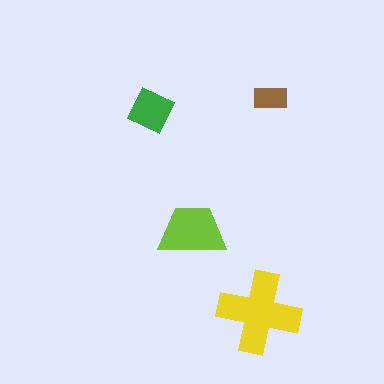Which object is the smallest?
The brown rectangle.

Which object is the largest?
The yellow cross.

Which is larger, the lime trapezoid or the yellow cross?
The yellow cross.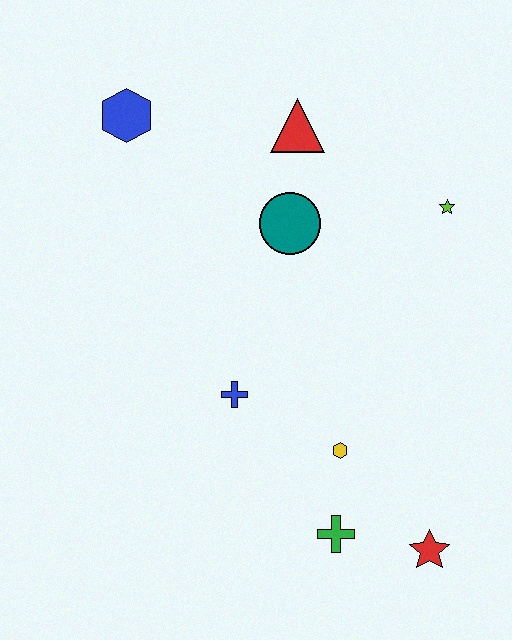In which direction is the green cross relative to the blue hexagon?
The green cross is below the blue hexagon.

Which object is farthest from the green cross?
The blue hexagon is farthest from the green cross.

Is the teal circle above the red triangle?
No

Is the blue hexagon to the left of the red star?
Yes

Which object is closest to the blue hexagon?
The red triangle is closest to the blue hexagon.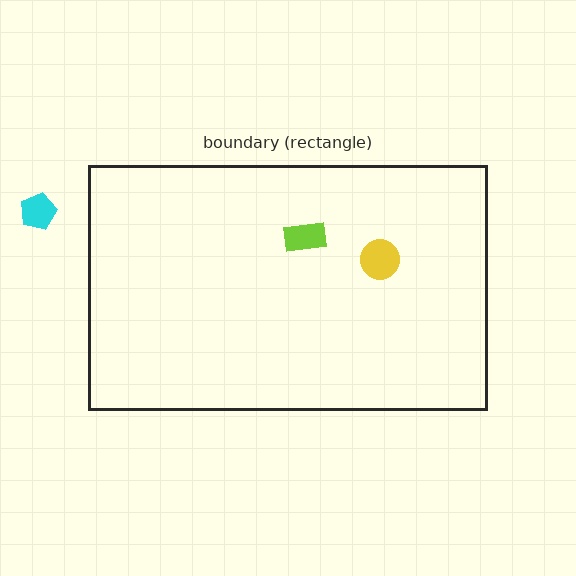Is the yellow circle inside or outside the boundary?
Inside.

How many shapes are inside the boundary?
2 inside, 1 outside.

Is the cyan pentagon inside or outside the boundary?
Outside.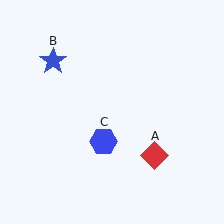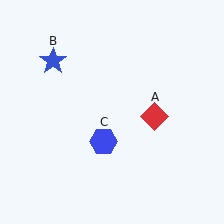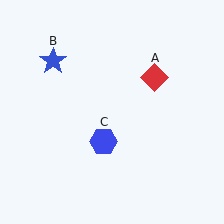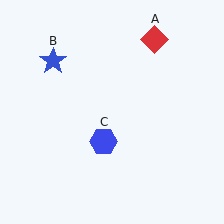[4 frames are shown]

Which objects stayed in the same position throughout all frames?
Blue star (object B) and blue hexagon (object C) remained stationary.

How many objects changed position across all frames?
1 object changed position: red diamond (object A).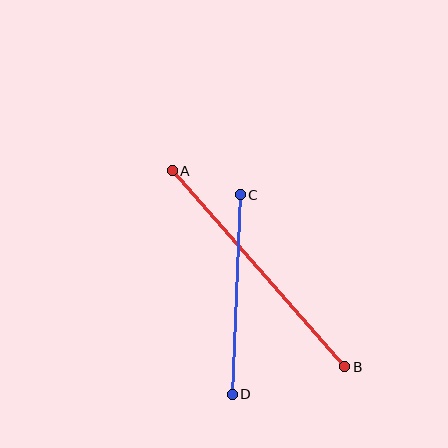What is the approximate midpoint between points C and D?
The midpoint is at approximately (236, 294) pixels.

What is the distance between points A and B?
The distance is approximately 261 pixels.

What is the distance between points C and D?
The distance is approximately 200 pixels.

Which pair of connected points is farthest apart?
Points A and B are farthest apart.